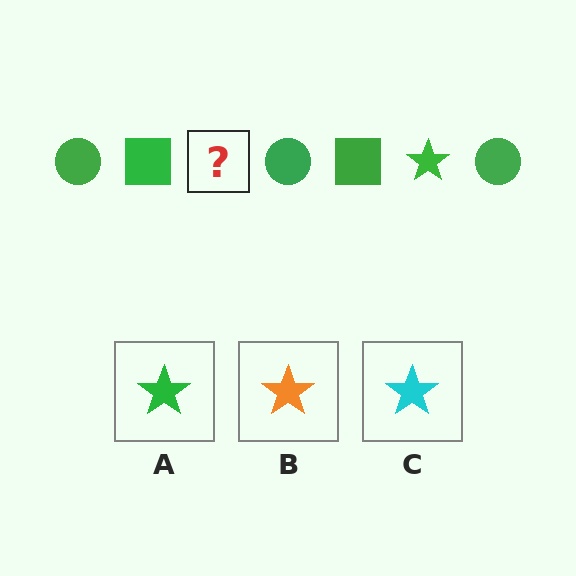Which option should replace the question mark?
Option A.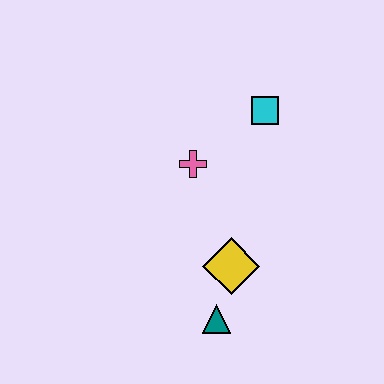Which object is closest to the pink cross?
The cyan square is closest to the pink cross.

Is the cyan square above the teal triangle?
Yes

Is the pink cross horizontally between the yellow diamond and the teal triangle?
No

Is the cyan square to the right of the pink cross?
Yes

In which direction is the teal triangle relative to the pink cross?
The teal triangle is below the pink cross.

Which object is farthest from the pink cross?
The teal triangle is farthest from the pink cross.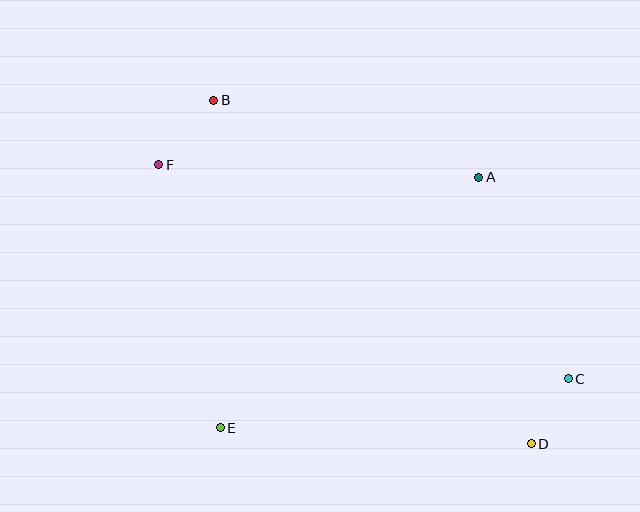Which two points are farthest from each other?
Points B and D are farthest from each other.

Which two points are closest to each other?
Points C and D are closest to each other.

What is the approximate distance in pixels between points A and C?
The distance between A and C is approximately 220 pixels.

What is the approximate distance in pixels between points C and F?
The distance between C and F is approximately 462 pixels.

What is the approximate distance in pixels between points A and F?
The distance between A and F is approximately 320 pixels.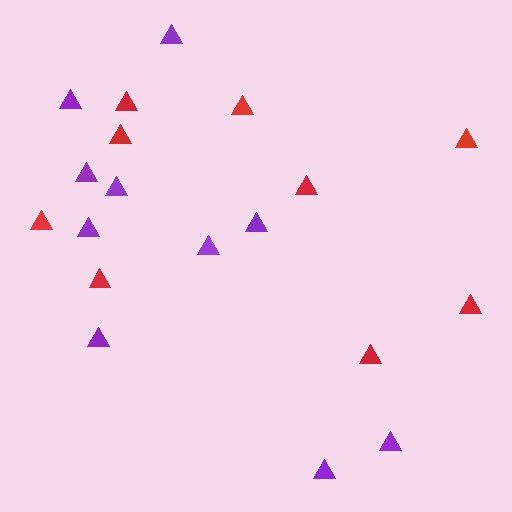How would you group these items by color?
There are 2 groups: one group of purple triangles (10) and one group of red triangles (9).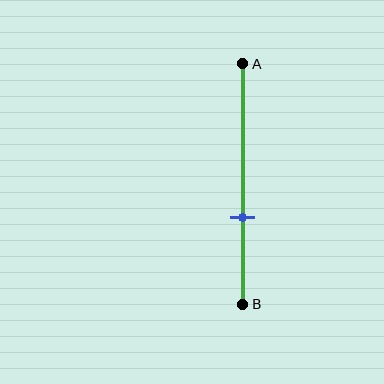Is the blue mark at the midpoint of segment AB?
No, the mark is at about 65% from A, not at the 50% midpoint.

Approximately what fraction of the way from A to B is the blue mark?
The blue mark is approximately 65% of the way from A to B.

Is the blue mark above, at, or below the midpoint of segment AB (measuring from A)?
The blue mark is below the midpoint of segment AB.